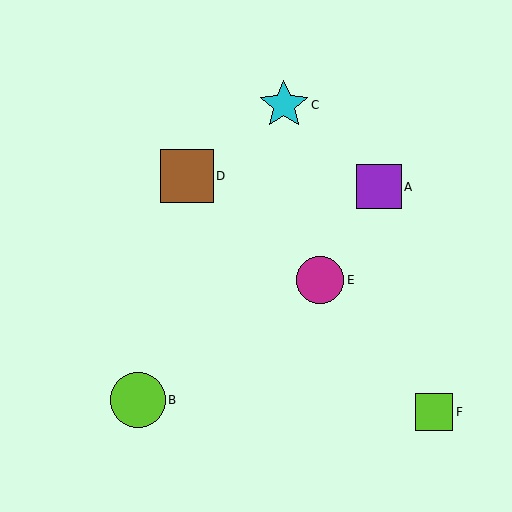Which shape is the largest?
The lime circle (labeled B) is the largest.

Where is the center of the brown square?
The center of the brown square is at (187, 176).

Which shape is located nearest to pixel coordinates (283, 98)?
The cyan star (labeled C) at (284, 105) is nearest to that location.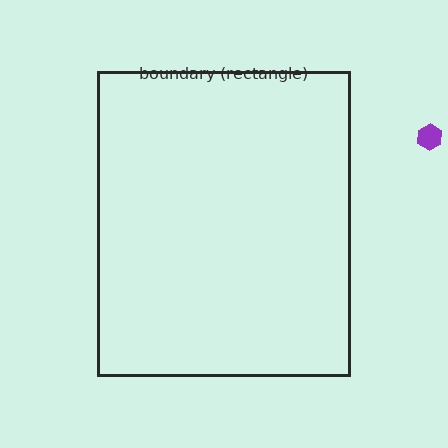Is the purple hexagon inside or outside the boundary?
Outside.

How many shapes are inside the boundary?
0 inside, 1 outside.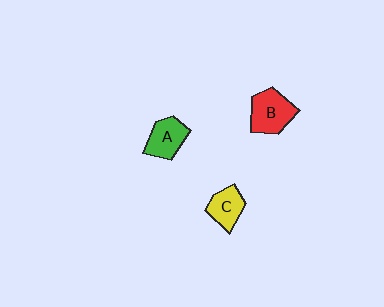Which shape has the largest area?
Shape B (red).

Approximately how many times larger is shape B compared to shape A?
Approximately 1.2 times.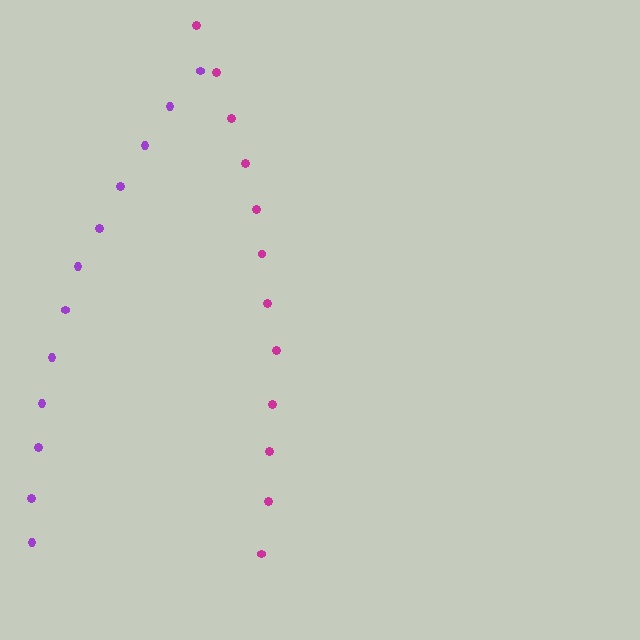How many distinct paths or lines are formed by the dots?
There are 2 distinct paths.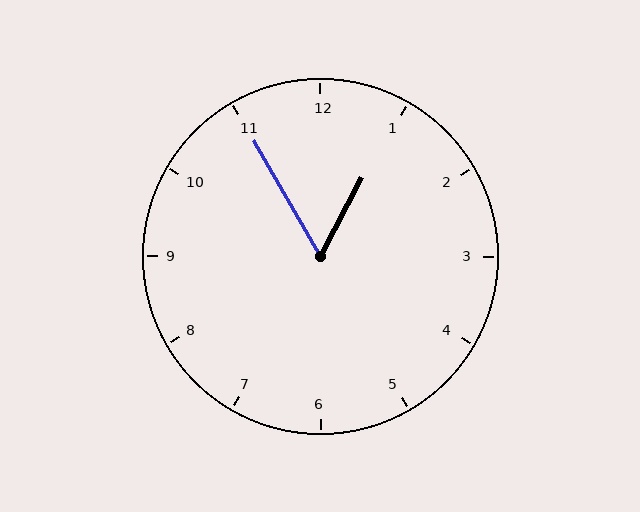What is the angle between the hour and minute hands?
Approximately 58 degrees.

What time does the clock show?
12:55.